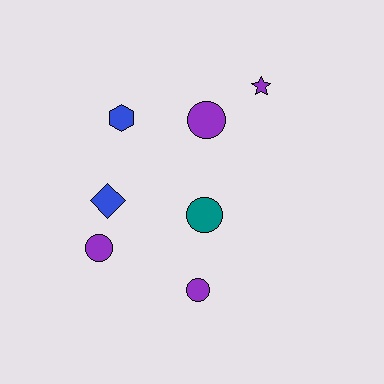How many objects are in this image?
There are 7 objects.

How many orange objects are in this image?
There are no orange objects.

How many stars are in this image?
There is 1 star.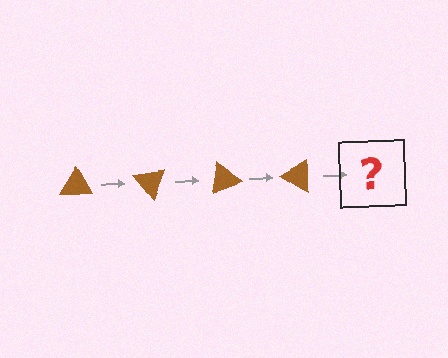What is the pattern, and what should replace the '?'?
The pattern is that the triangle rotates 50 degrees each step. The '?' should be a brown triangle rotated 200 degrees.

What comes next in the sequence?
The next element should be a brown triangle rotated 200 degrees.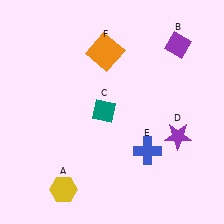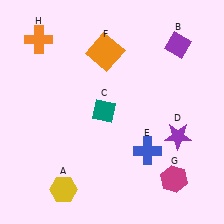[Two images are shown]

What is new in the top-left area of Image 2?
An orange cross (H) was added in the top-left area of Image 2.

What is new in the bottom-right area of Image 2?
A magenta hexagon (G) was added in the bottom-right area of Image 2.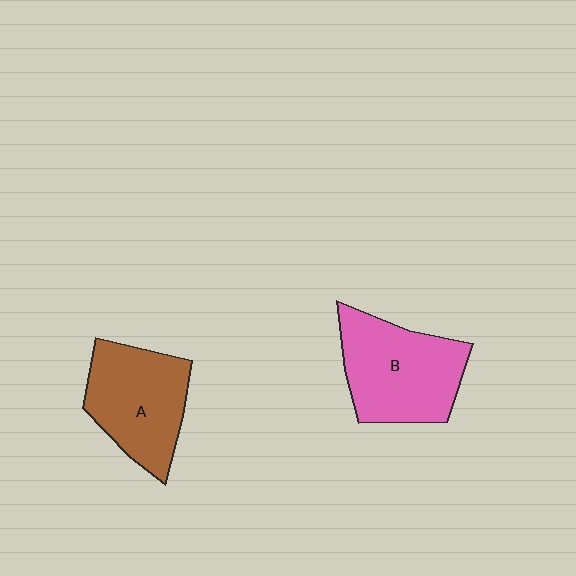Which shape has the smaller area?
Shape A (brown).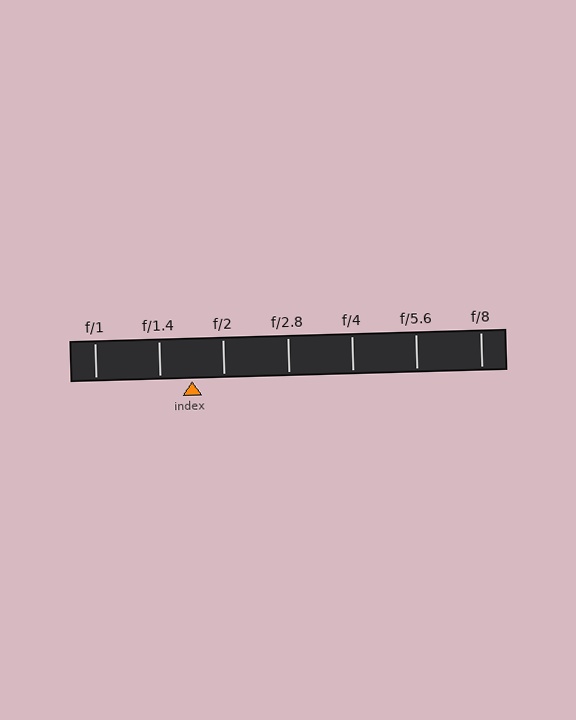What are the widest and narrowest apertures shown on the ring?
The widest aperture shown is f/1 and the narrowest is f/8.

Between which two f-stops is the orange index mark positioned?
The index mark is between f/1.4 and f/2.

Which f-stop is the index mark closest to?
The index mark is closest to f/1.4.